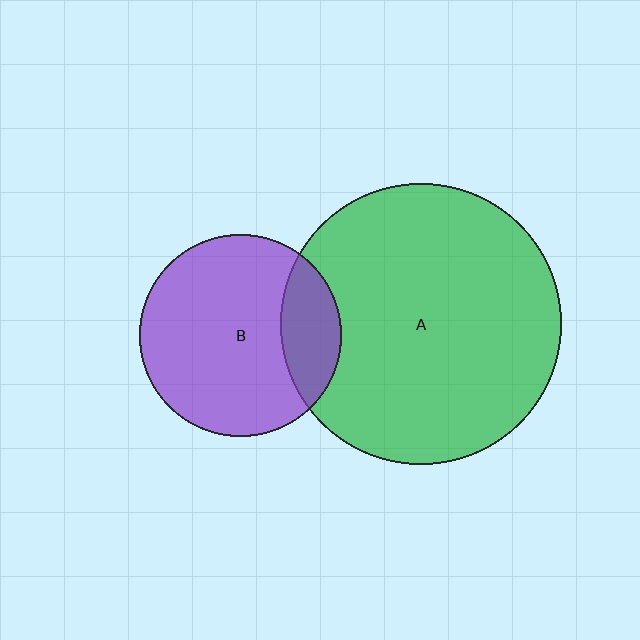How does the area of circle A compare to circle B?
Approximately 2.0 times.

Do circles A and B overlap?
Yes.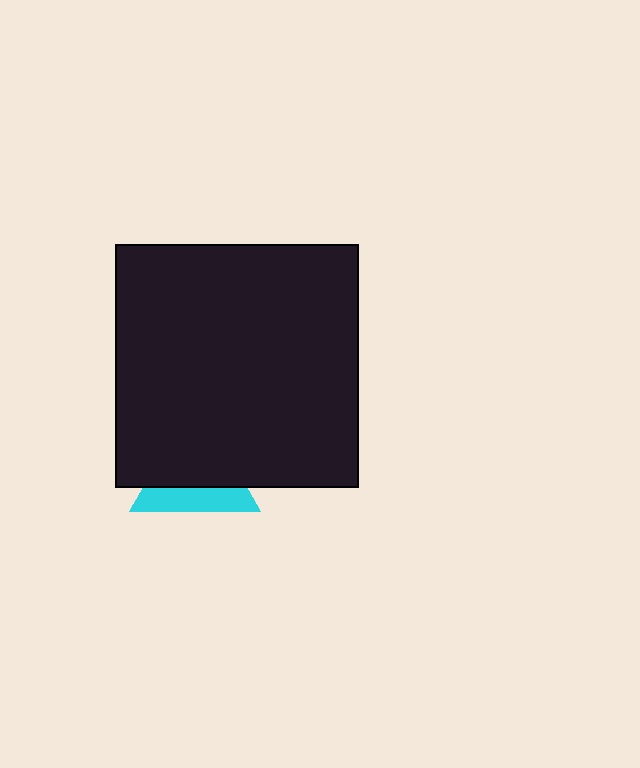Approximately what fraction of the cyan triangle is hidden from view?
Roughly 63% of the cyan triangle is hidden behind the black square.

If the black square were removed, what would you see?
You would see the complete cyan triangle.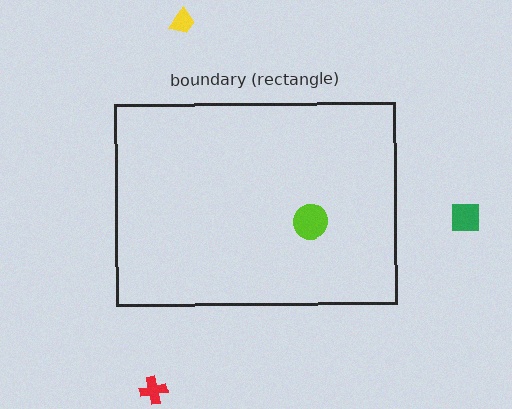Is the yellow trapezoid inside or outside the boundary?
Outside.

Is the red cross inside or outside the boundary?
Outside.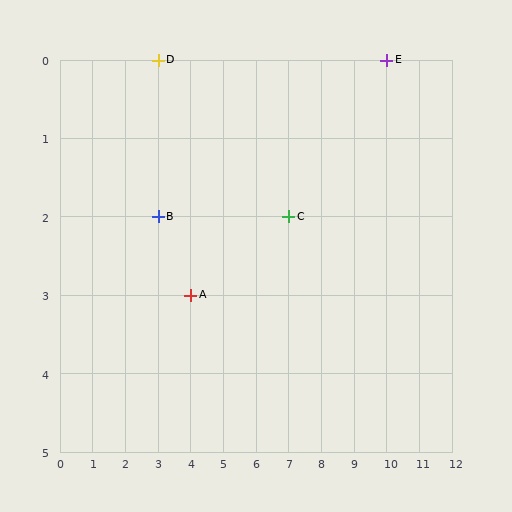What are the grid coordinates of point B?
Point B is at grid coordinates (3, 2).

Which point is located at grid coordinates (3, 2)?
Point B is at (3, 2).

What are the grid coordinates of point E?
Point E is at grid coordinates (10, 0).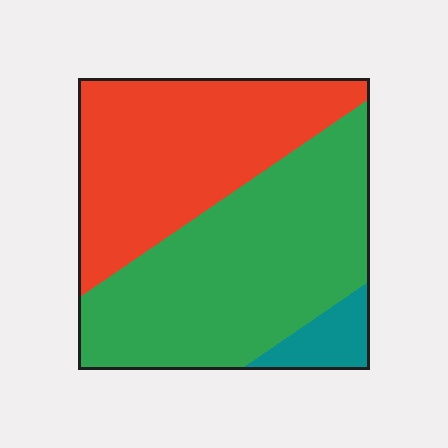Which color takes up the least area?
Teal, at roughly 5%.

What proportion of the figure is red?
Red covers about 40% of the figure.